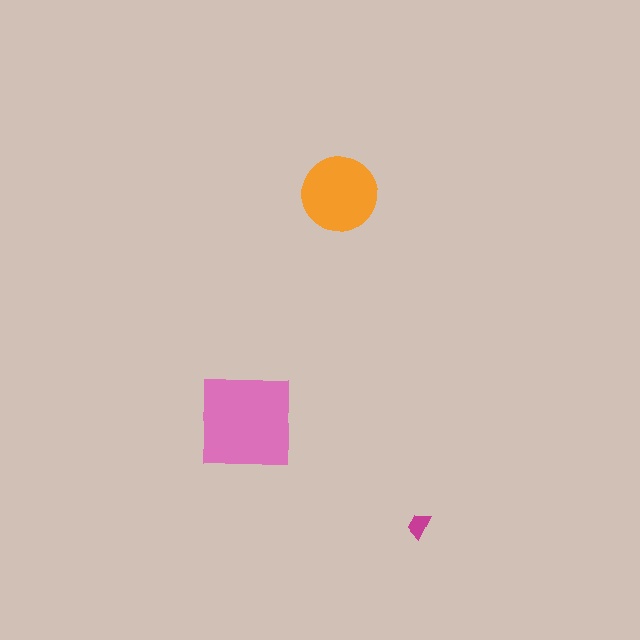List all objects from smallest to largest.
The magenta trapezoid, the orange circle, the pink square.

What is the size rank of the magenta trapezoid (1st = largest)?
3rd.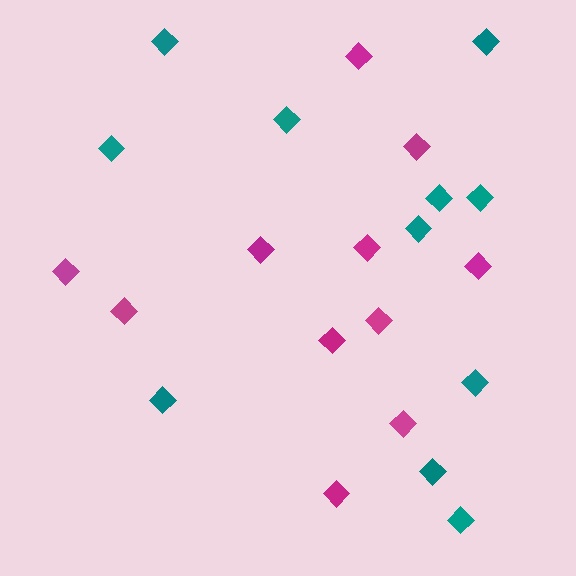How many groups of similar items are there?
There are 2 groups: one group of teal diamonds (11) and one group of magenta diamonds (11).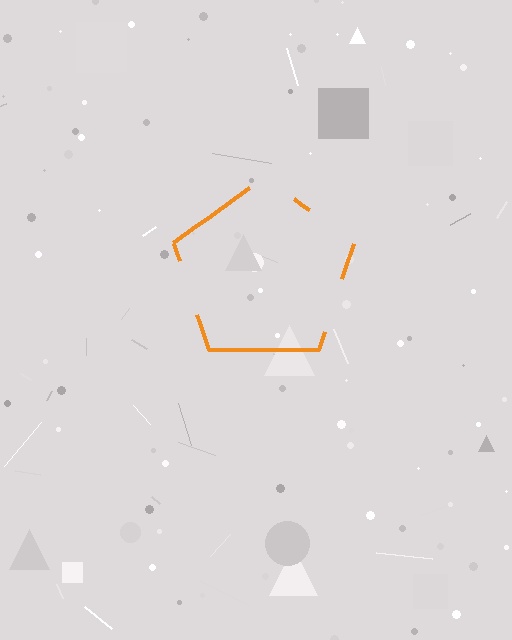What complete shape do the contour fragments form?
The contour fragments form a pentagon.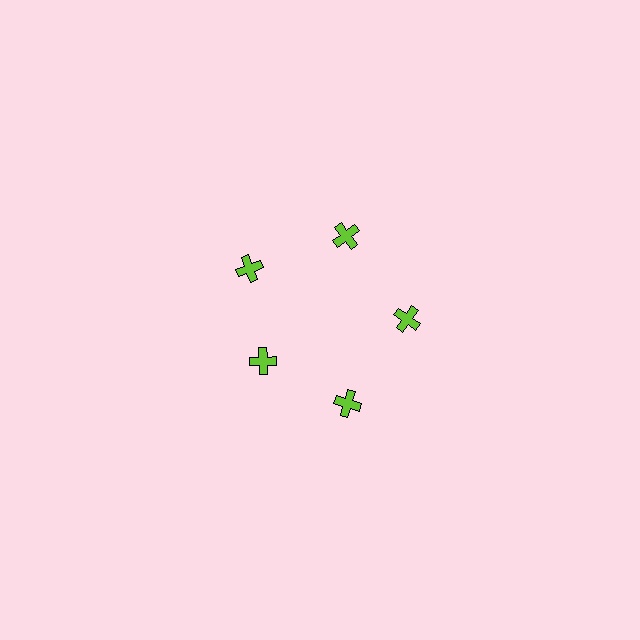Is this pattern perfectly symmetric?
No. The 5 lime crosses are arranged in a ring, but one element near the 8 o'clock position is pulled inward toward the center, breaking the 5-fold rotational symmetry.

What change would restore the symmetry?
The symmetry would be restored by moving it outward, back onto the ring so that all 5 crosses sit at equal angles and equal distance from the center.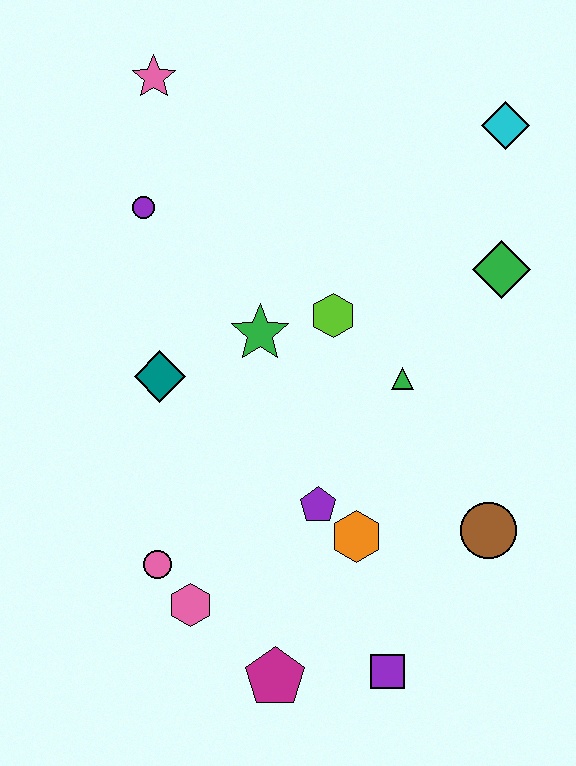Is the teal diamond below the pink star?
Yes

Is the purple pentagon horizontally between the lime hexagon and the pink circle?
Yes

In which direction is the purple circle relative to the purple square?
The purple circle is above the purple square.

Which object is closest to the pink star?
The purple circle is closest to the pink star.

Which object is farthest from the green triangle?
The pink star is farthest from the green triangle.